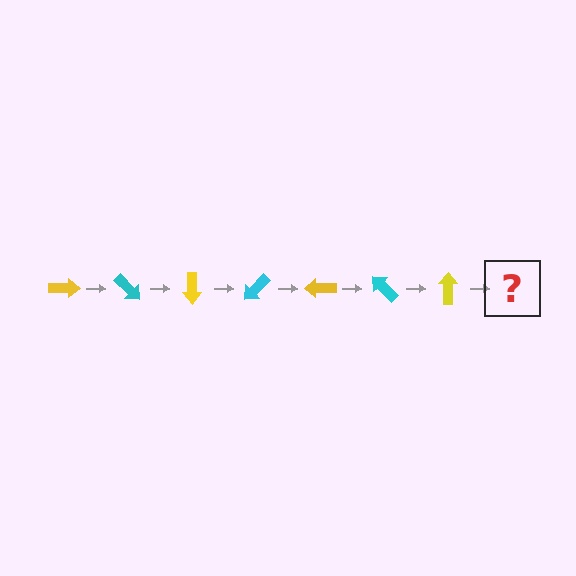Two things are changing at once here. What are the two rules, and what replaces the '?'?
The two rules are that it rotates 45 degrees each step and the color cycles through yellow and cyan. The '?' should be a cyan arrow, rotated 315 degrees from the start.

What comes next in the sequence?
The next element should be a cyan arrow, rotated 315 degrees from the start.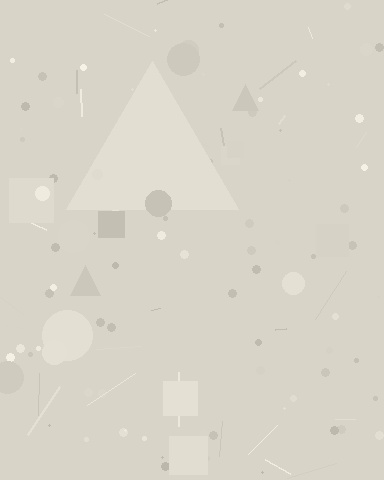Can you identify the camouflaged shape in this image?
The camouflaged shape is a triangle.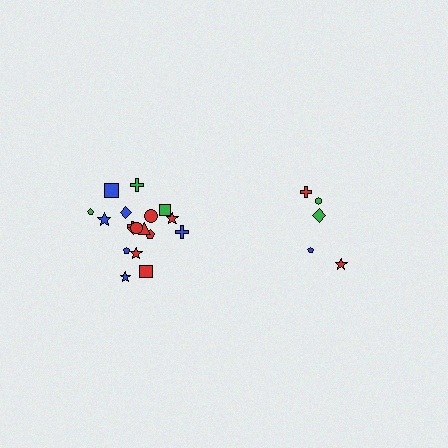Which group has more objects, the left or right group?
The left group.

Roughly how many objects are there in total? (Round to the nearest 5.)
Roughly 25 objects in total.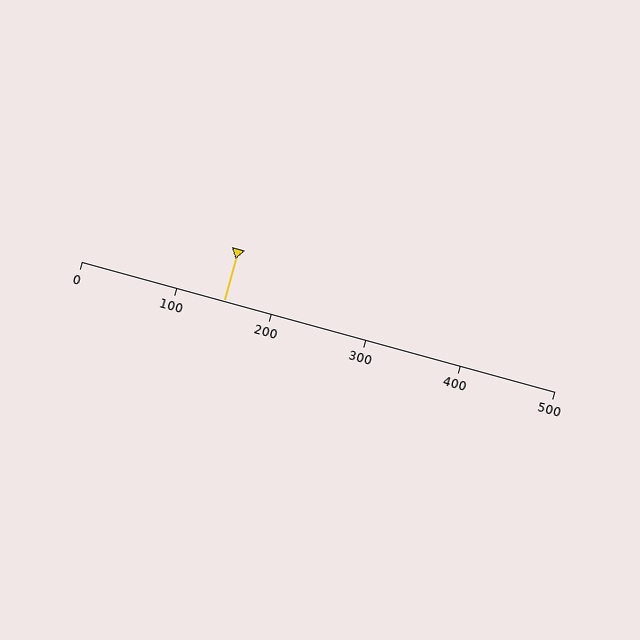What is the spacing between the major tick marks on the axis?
The major ticks are spaced 100 apart.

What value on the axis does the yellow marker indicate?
The marker indicates approximately 150.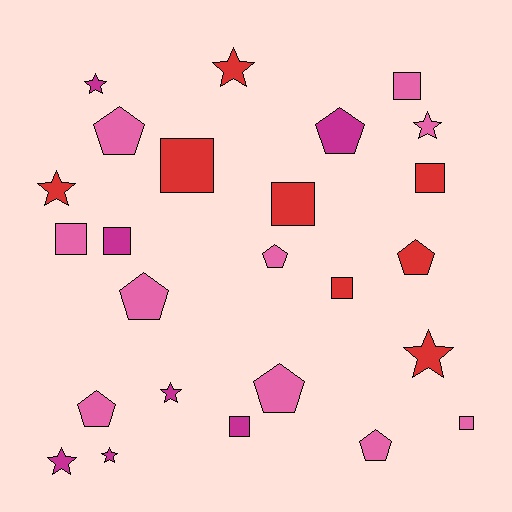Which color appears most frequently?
Pink, with 10 objects.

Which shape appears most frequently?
Square, with 9 objects.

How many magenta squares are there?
There are 2 magenta squares.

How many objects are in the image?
There are 25 objects.